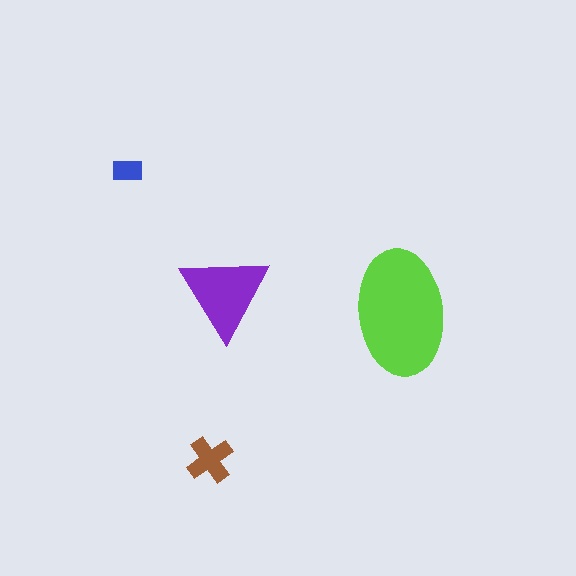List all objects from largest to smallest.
The lime ellipse, the purple triangle, the brown cross, the blue rectangle.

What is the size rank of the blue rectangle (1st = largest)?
4th.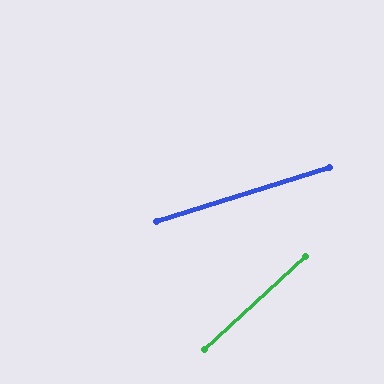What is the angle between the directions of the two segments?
Approximately 26 degrees.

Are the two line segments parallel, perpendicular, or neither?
Neither parallel nor perpendicular — they differ by about 26°.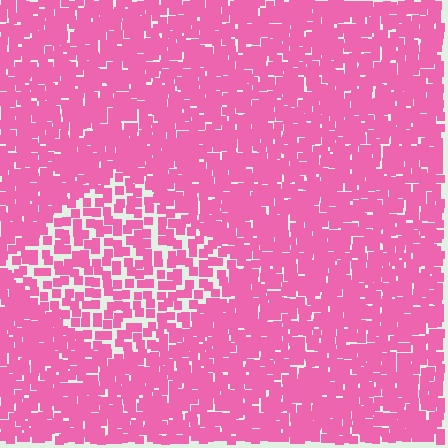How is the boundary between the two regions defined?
The boundary is defined by a change in element density (approximately 1.8x ratio). All elements are the same color, size, and shape.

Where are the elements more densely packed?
The elements are more densely packed outside the diamond boundary.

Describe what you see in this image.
The image contains small pink elements arranged at two different densities. A diamond-shaped region is visible where the elements are less densely packed than the surrounding area.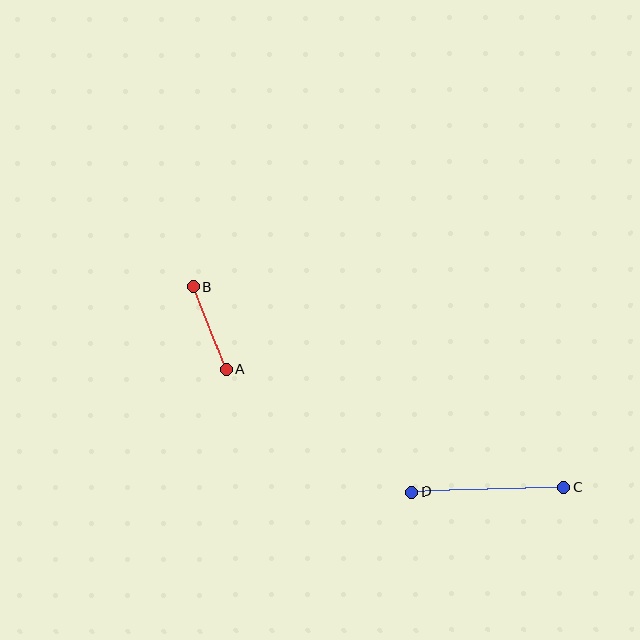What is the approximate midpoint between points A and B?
The midpoint is at approximately (210, 328) pixels.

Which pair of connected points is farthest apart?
Points C and D are farthest apart.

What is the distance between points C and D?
The distance is approximately 153 pixels.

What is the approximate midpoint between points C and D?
The midpoint is at approximately (488, 489) pixels.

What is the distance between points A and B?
The distance is approximately 90 pixels.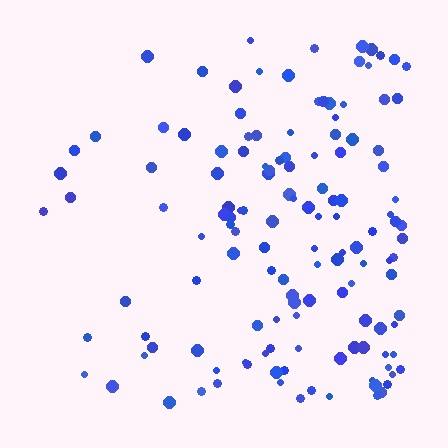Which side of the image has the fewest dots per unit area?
The left.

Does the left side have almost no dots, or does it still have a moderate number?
Still a moderate number, just noticeably fewer than the right.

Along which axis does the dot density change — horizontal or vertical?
Horizontal.